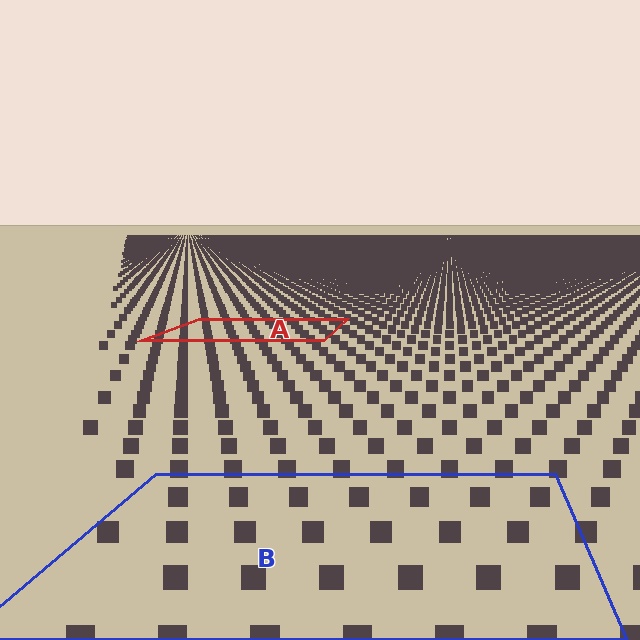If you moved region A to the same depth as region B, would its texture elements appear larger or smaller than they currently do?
They would appear larger. At a closer depth, the same texture elements are projected at a bigger on-screen size.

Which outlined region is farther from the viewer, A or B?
Region A is farther from the viewer — the texture elements inside it appear smaller and more densely packed.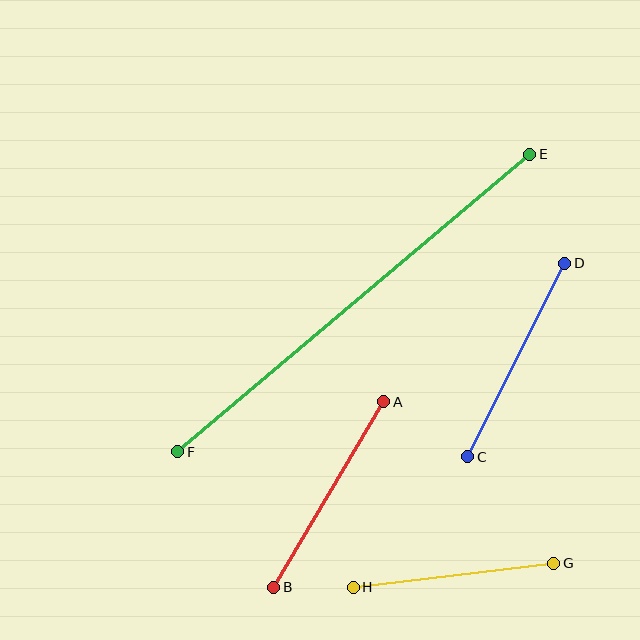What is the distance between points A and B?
The distance is approximately 216 pixels.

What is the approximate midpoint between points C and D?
The midpoint is at approximately (516, 360) pixels.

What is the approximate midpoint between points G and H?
The midpoint is at approximately (454, 575) pixels.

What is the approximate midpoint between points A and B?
The midpoint is at approximately (329, 495) pixels.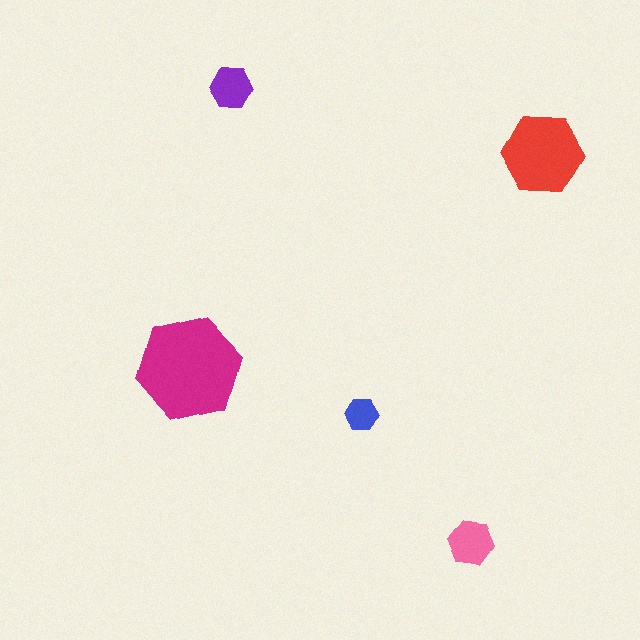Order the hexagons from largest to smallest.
the magenta one, the red one, the pink one, the purple one, the blue one.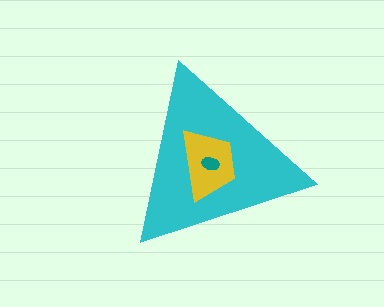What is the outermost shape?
The cyan triangle.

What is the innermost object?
The teal ellipse.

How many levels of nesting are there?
3.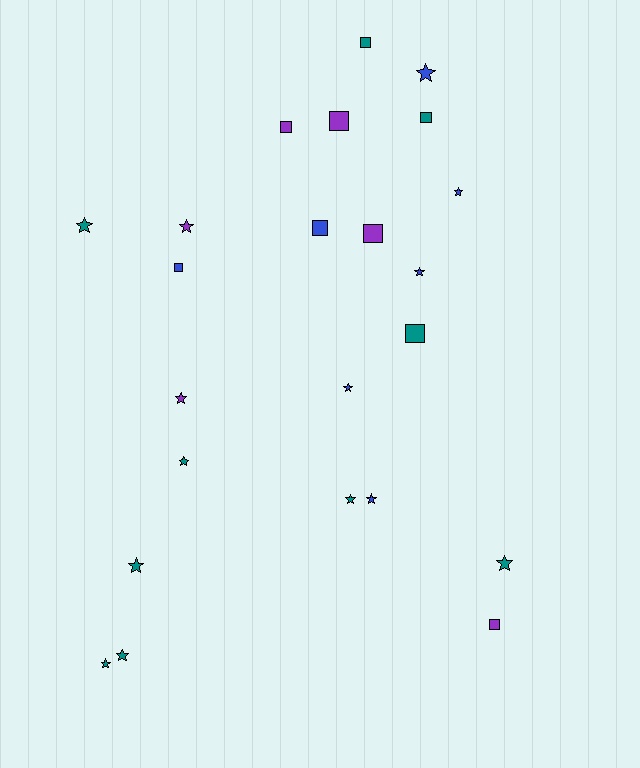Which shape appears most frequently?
Star, with 14 objects.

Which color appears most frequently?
Teal, with 10 objects.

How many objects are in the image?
There are 23 objects.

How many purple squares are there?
There are 4 purple squares.